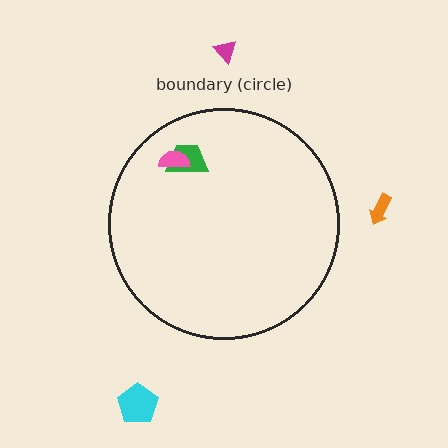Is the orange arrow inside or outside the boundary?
Outside.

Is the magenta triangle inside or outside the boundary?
Outside.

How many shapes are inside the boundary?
2 inside, 3 outside.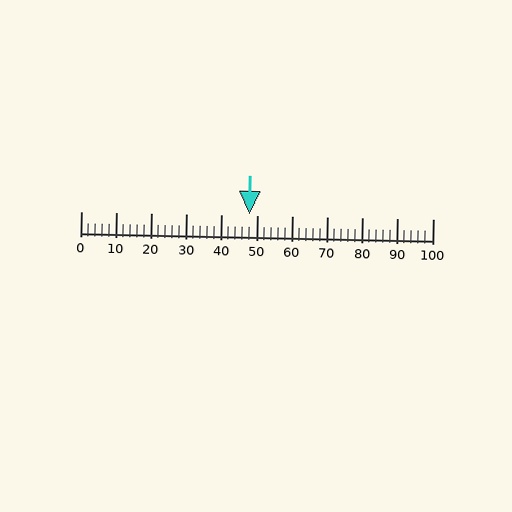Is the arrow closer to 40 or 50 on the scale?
The arrow is closer to 50.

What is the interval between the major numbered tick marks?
The major tick marks are spaced 10 units apart.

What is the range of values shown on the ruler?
The ruler shows values from 0 to 100.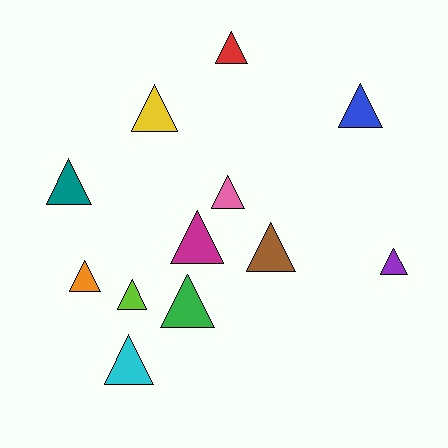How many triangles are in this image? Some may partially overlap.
There are 12 triangles.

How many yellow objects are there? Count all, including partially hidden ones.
There is 1 yellow object.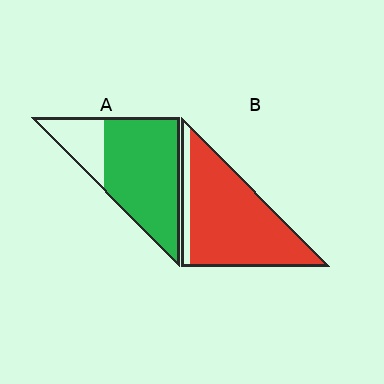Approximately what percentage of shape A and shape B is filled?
A is approximately 75% and B is approximately 90%.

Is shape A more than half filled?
Yes.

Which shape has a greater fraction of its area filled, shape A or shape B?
Shape B.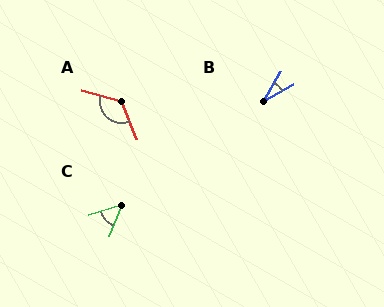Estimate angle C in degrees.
Approximately 50 degrees.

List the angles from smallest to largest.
B (31°), C (50°), A (128°).